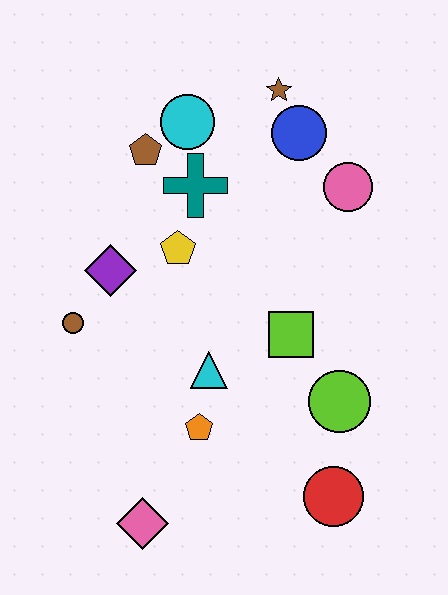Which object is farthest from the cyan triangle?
The brown star is farthest from the cyan triangle.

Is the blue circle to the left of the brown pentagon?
No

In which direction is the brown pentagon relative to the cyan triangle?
The brown pentagon is above the cyan triangle.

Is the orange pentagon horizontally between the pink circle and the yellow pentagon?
Yes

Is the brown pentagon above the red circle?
Yes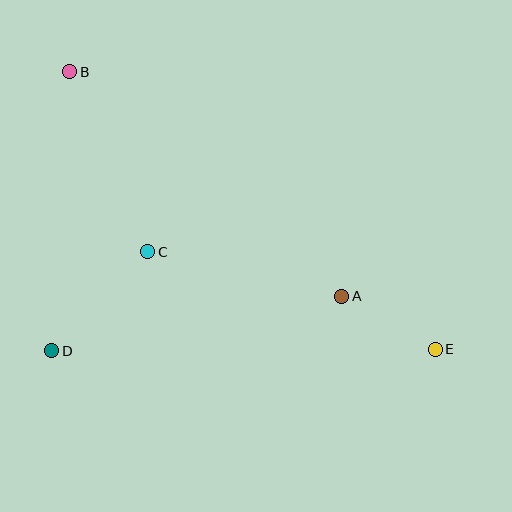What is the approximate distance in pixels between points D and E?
The distance between D and E is approximately 384 pixels.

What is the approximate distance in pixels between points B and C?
The distance between B and C is approximately 196 pixels.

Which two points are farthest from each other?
Points B and E are farthest from each other.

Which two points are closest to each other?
Points A and E are closest to each other.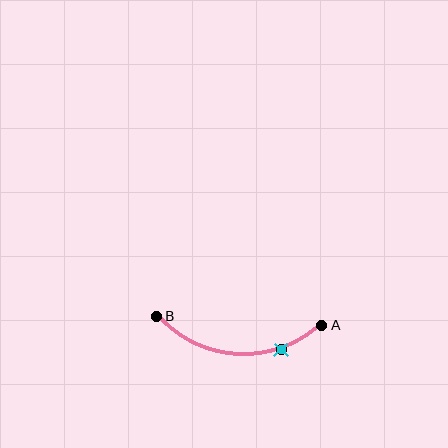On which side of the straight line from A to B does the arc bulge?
The arc bulges below the straight line connecting A and B.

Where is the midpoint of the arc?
The arc midpoint is the point on the curve farthest from the straight line joining A and B. It sits below that line.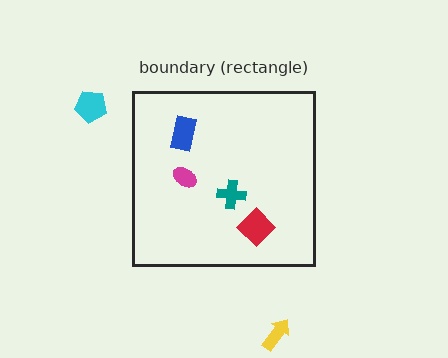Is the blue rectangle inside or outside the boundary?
Inside.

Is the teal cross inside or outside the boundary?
Inside.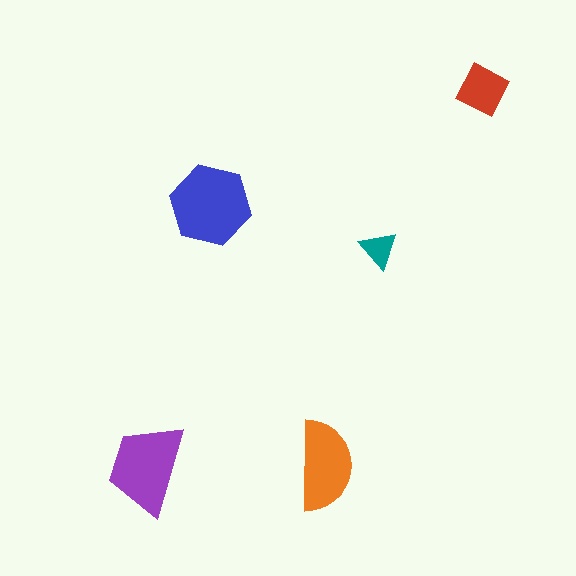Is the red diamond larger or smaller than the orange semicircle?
Smaller.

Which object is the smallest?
The teal triangle.